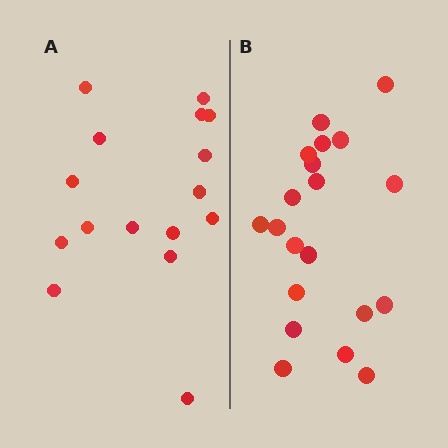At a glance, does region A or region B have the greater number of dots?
Region B (the right region) has more dots.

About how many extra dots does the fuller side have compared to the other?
Region B has about 4 more dots than region A.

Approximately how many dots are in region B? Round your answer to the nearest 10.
About 20 dots.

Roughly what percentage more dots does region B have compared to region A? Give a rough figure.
About 25% more.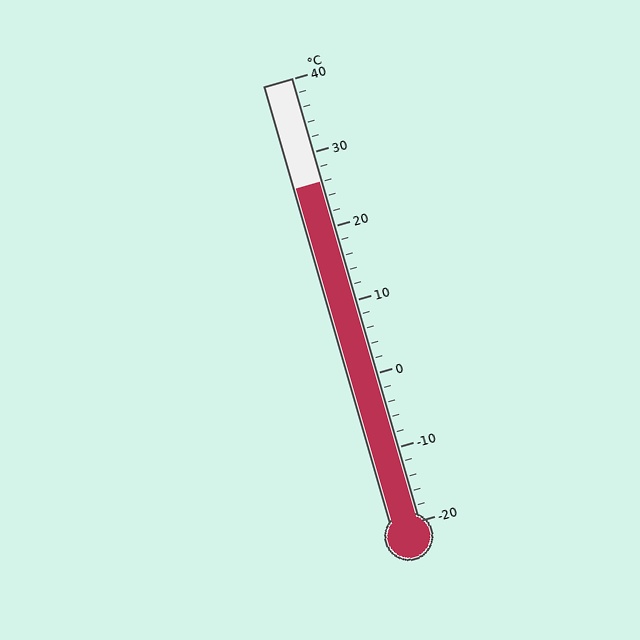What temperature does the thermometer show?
The thermometer shows approximately 26°C.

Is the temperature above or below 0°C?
The temperature is above 0°C.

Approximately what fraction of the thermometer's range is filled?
The thermometer is filled to approximately 75% of its range.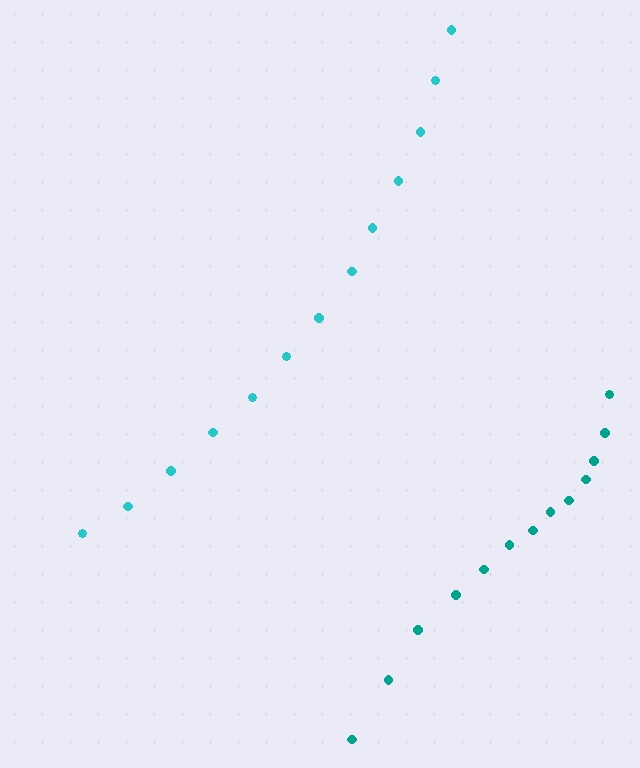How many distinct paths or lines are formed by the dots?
There are 2 distinct paths.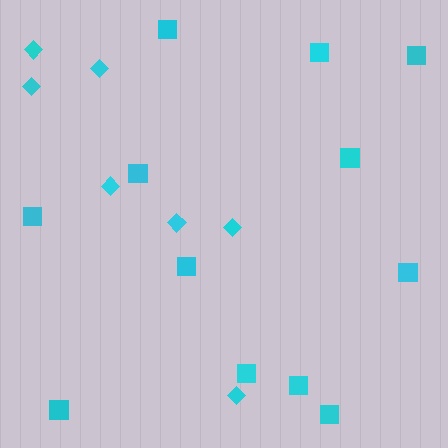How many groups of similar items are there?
There are 2 groups: one group of diamonds (7) and one group of squares (12).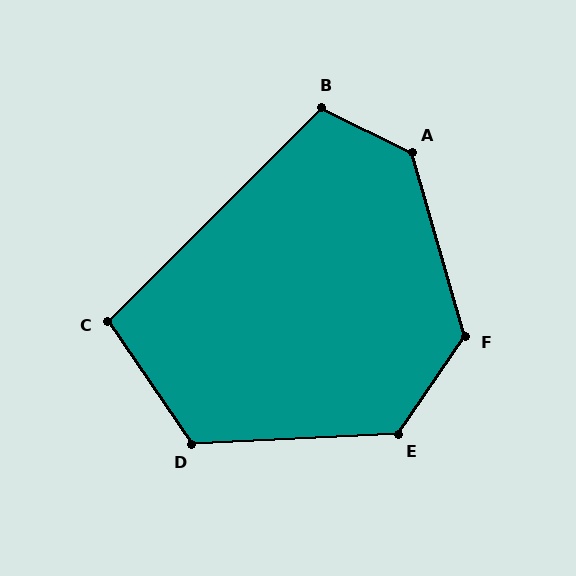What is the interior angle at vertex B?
Approximately 108 degrees (obtuse).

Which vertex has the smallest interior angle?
C, at approximately 101 degrees.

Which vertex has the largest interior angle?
A, at approximately 133 degrees.